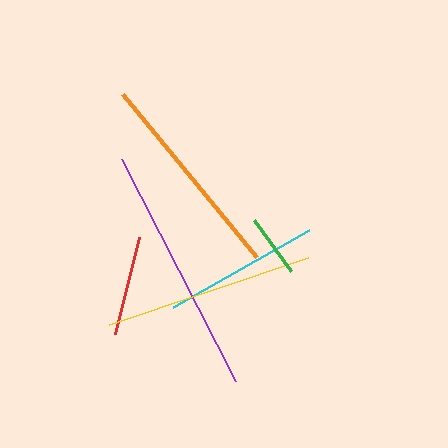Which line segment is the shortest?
The green line is the shortest at approximately 63 pixels.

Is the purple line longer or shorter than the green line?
The purple line is longer than the green line.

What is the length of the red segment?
The red segment is approximately 100 pixels long.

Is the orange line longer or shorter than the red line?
The orange line is longer than the red line.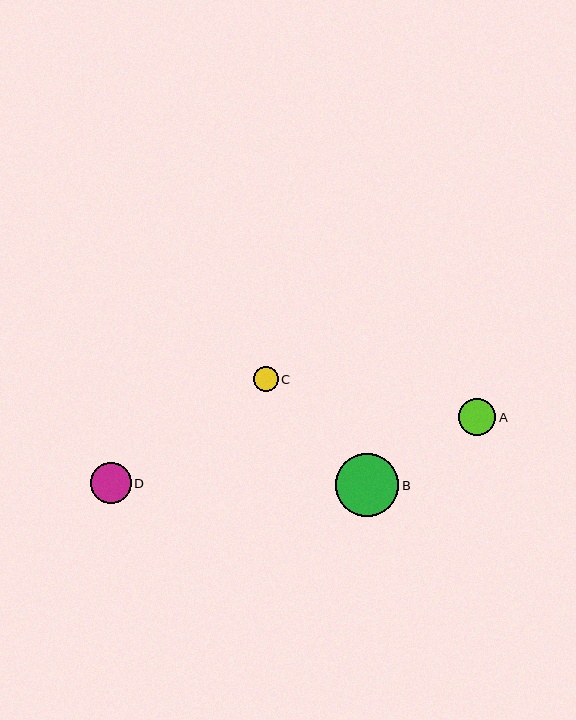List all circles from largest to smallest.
From largest to smallest: B, D, A, C.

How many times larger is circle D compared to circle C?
Circle D is approximately 1.6 times the size of circle C.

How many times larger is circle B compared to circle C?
Circle B is approximately 2.5 times the size of circle C.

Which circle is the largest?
Circle B is the largest with a size of approximately 63 pixels.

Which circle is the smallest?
Circle C is the smallest with a size of approximately 25 pixels.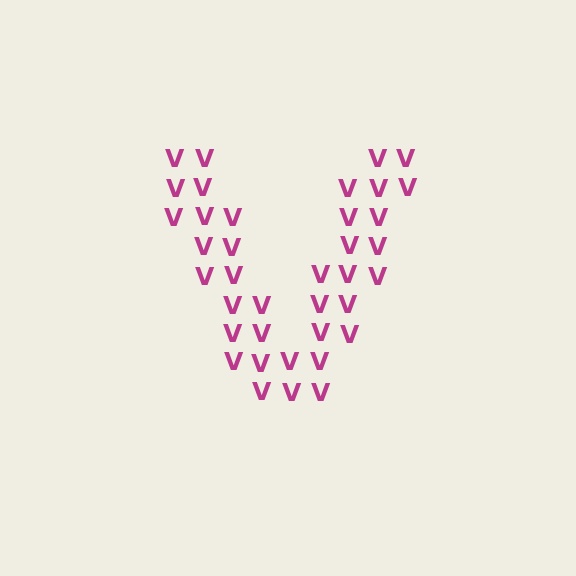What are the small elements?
The small elements are letter V's.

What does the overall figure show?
The overall figure shows the letter V.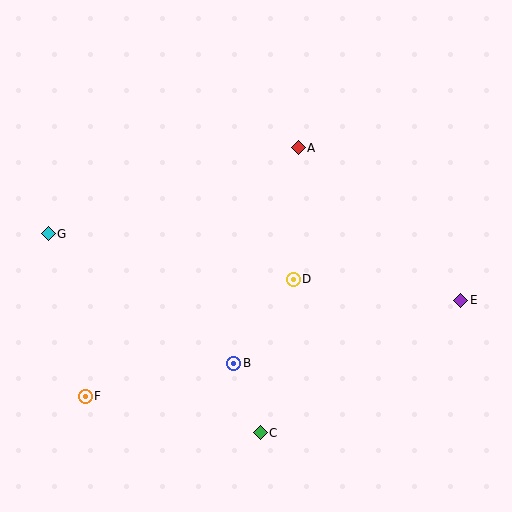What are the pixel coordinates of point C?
Point C is at (260, 433).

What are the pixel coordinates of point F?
Point F is at (85, 396).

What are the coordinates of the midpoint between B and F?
The midpoint between B and F is at (160, 380).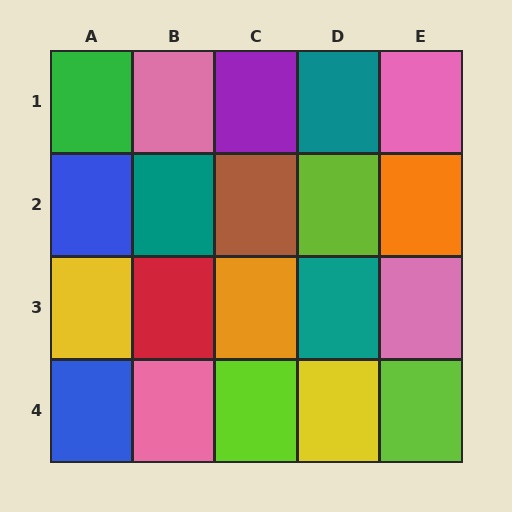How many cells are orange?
2 cells are orange.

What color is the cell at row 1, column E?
Pink.